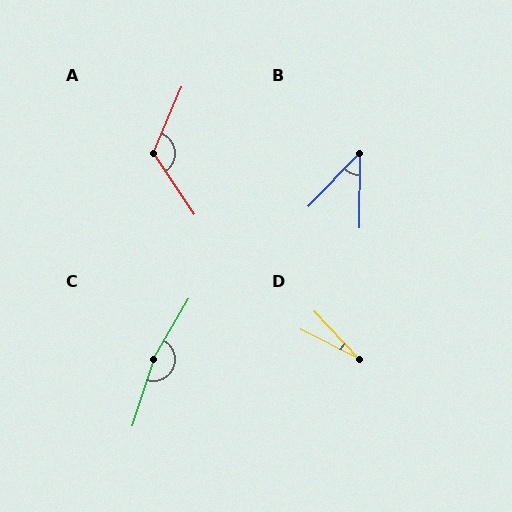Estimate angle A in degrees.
Approximately 123 degrees.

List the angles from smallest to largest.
D (21°), B (44°), A (123°), C (167°).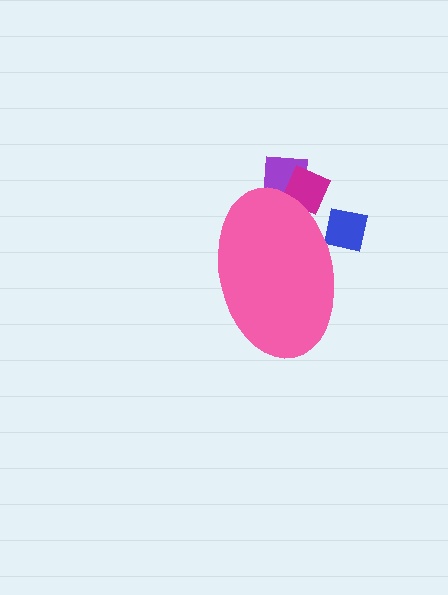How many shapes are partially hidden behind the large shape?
3 shapes are partially hidden.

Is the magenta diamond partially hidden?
Yes, the magenta diamond is partially hidden behind the pink ellipse.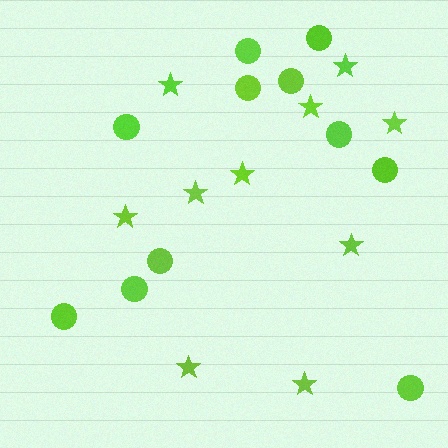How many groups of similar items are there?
There are 2 groups: one group of stars (10) and one group of circles (11).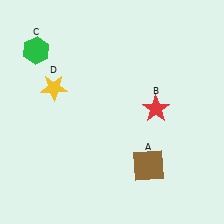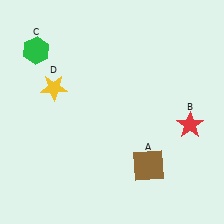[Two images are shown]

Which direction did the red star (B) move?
The red star (B) moved right.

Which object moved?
The red star (B) moved right.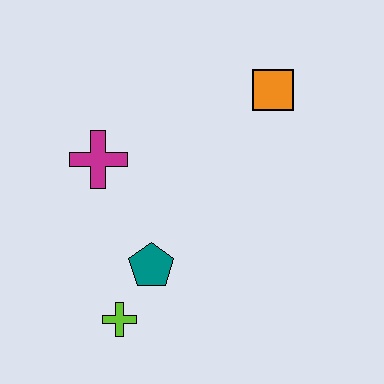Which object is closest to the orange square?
The magenta cross is closest to the orange square.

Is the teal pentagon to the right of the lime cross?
Yes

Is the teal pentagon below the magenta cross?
Yes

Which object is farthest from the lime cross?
The orange square is farthest from the lime cross.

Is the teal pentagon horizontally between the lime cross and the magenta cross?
No